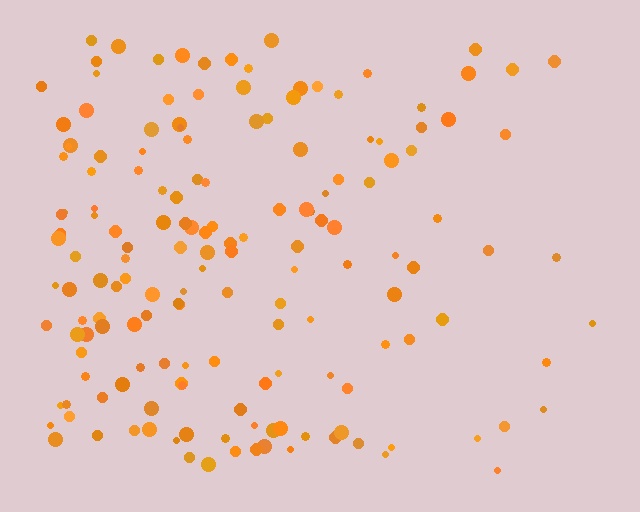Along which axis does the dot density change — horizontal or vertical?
Horizontal.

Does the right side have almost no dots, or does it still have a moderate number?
Still a moderate number, just noticeably fewer than the left.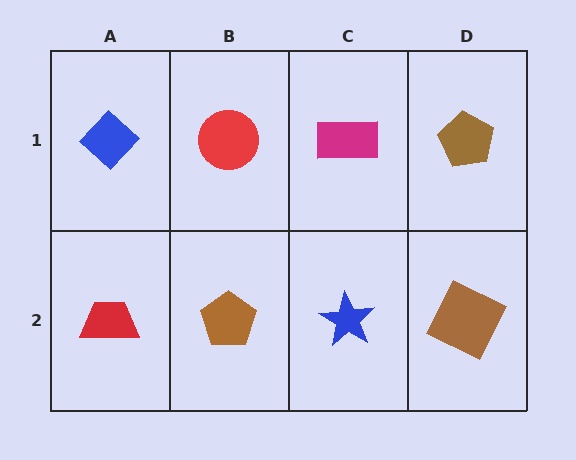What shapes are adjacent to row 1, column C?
A blue star (row 2, column C), a red circle (row 1, column B), a brown pentagon (row 1, column D).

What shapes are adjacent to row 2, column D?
A brown pentagon (row 1, column D), a blue star (row 2, column C).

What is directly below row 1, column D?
A brown square.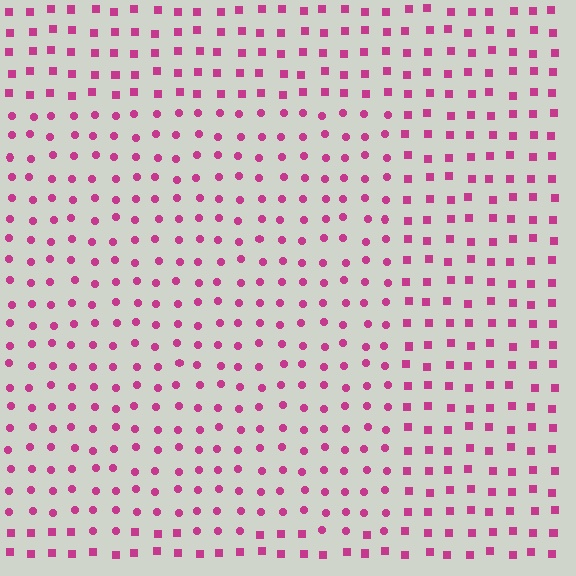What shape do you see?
I see a rectangle.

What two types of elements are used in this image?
The image uses circles inside the rectangle region and squares outside it.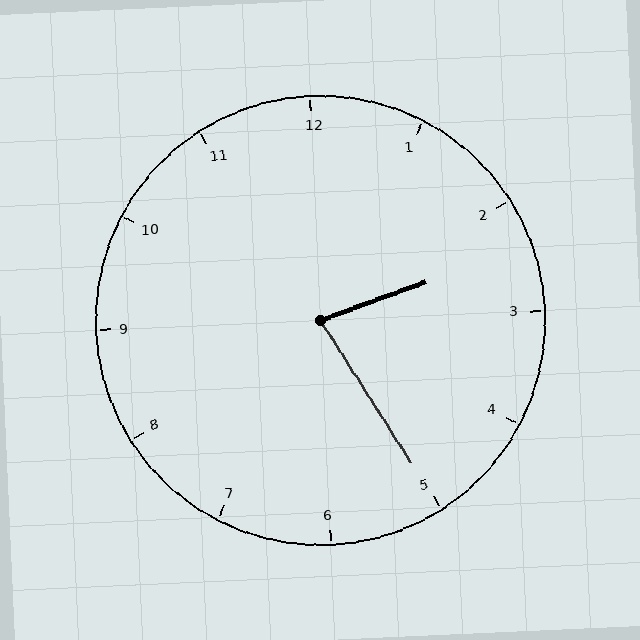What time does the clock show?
2:25.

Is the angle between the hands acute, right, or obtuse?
It is acute.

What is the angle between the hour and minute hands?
Approximately 78 degrees.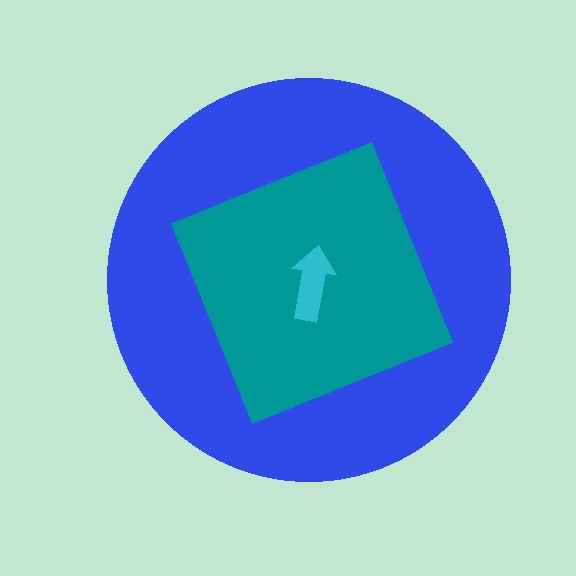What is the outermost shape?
The blue circle.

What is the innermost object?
The cyan arrow.